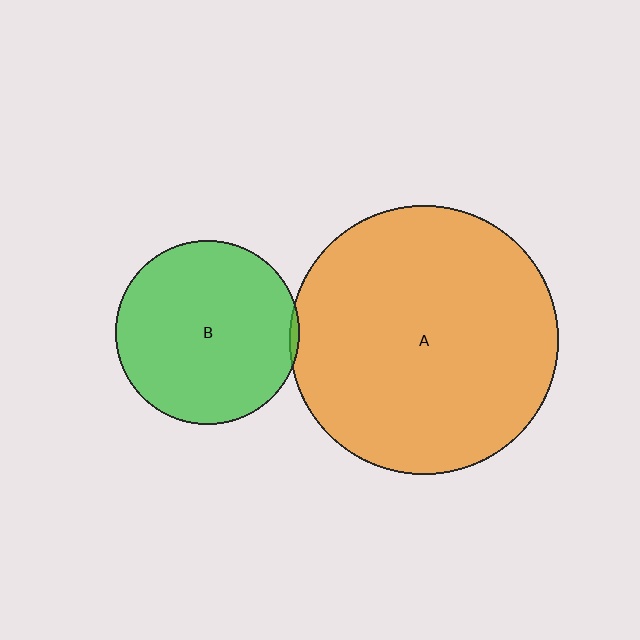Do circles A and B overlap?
Yes.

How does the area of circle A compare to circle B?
Approximately 2.1 times.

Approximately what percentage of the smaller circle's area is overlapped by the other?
Approximately 5%.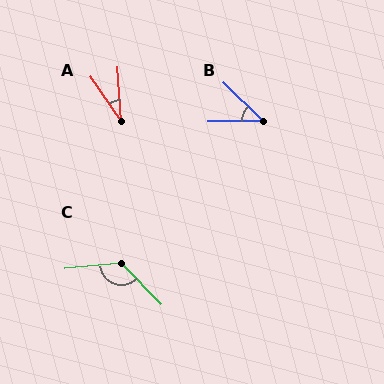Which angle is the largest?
C, at approximately 129 degrees.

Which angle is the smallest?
A, at approximately 31 degrees.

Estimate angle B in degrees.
Approximately 45 degrees.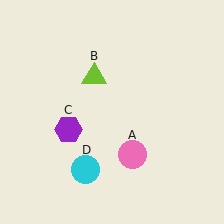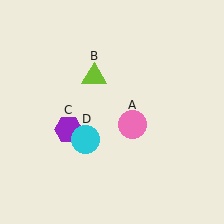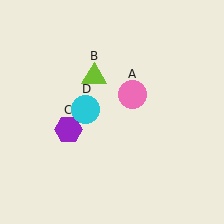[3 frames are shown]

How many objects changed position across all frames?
2 objects changed position: pink circle (object A), cyan circle (object D).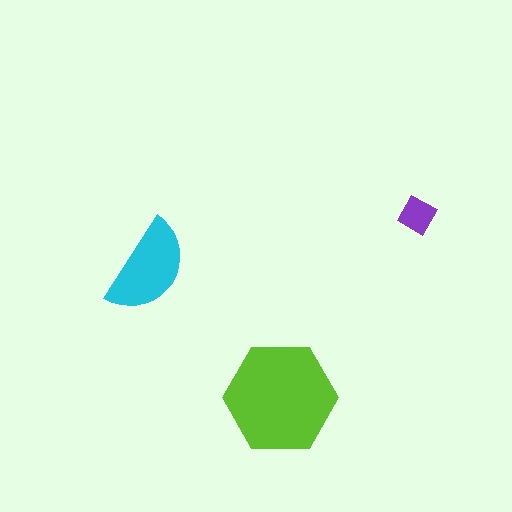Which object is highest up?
The purple diamond is topmost.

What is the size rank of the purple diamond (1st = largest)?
3rd.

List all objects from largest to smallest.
The lime hexagon, the cyan semicircle, the purple diamond.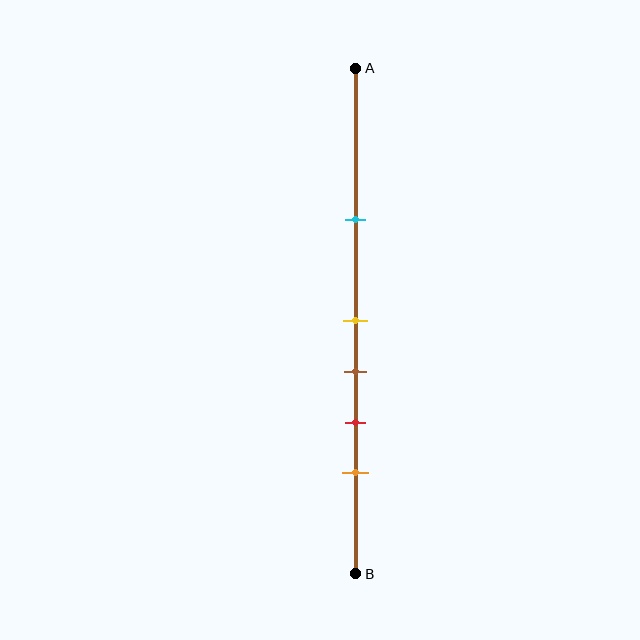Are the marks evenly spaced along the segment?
No, the marks are not evenly spaced.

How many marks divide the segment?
There are 5 marks dividing the segment.